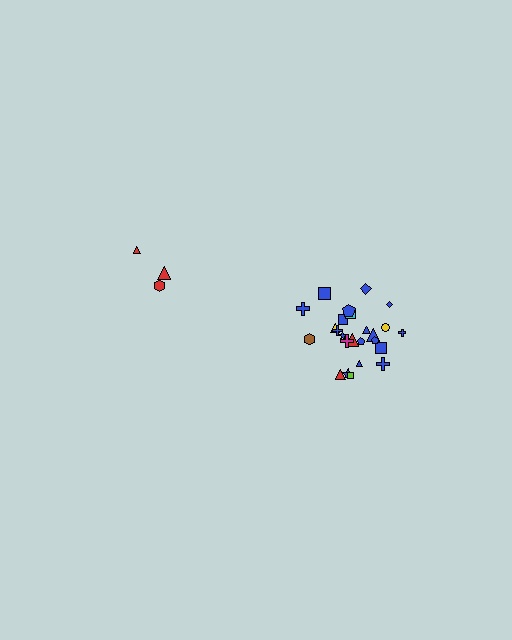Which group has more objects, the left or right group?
The right group.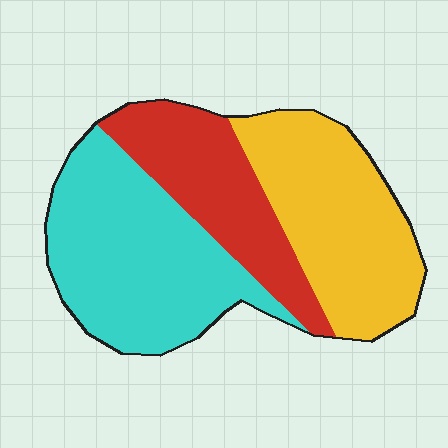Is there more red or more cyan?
Cyan.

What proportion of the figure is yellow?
Yellow covers 35% of the figure.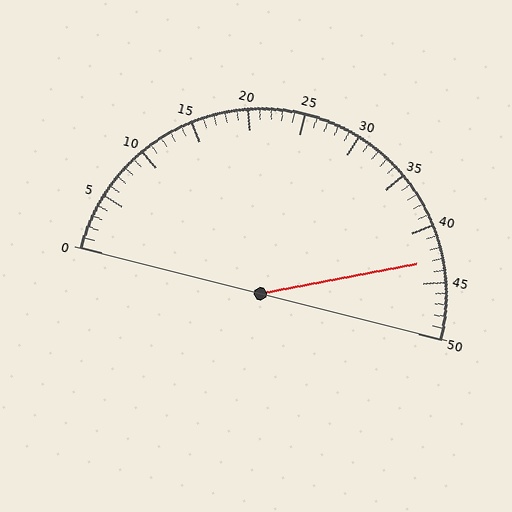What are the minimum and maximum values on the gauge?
The gauge ranges from 0 to 50.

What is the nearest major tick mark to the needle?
The nearest major tick mark is 45.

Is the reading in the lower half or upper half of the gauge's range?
The reading is in the upper half of the range (0 to 50).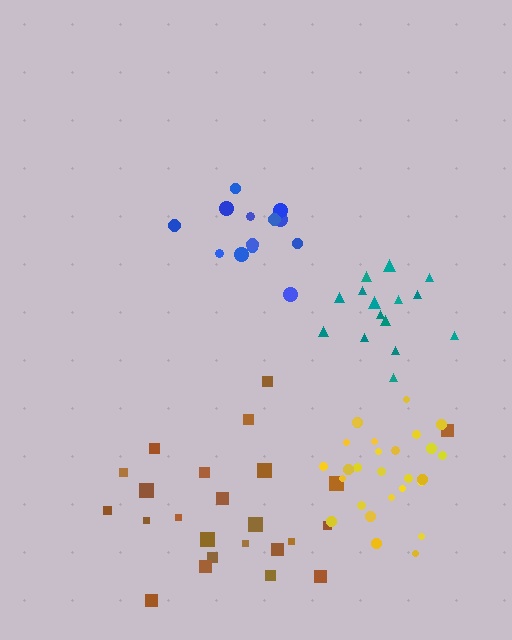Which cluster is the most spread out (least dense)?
Brown.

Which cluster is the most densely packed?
Yellow.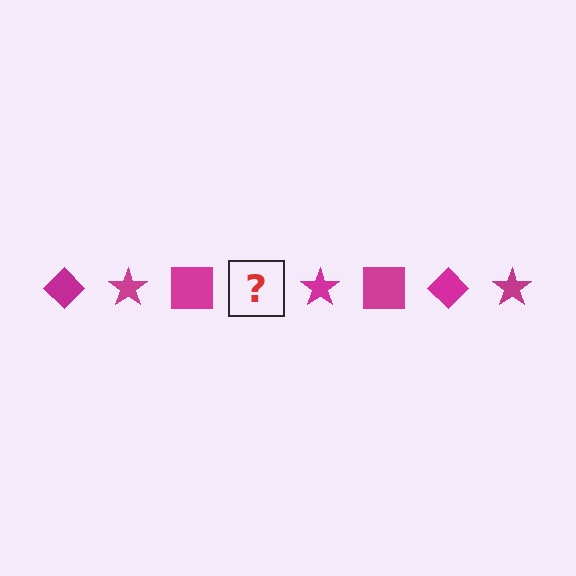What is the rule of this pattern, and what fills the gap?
The rule is that the pattern cycles through diamond, star, square shapes in magenta. The gap should be filled with a magenta diamond.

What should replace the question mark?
The question mark should be replaced with a magenta diamond.